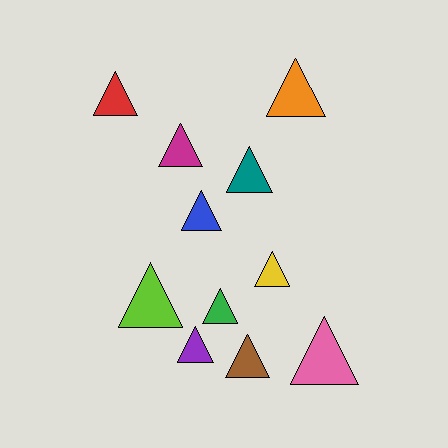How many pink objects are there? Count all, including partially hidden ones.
There is 1 pink object.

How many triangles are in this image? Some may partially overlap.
There are 11 triangles.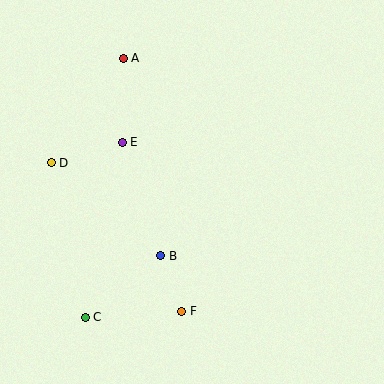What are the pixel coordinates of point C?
Point C is at (85, 317).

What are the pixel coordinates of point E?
Point E is at (122, 142).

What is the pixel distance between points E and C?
The distance between E and C is 179 pixels.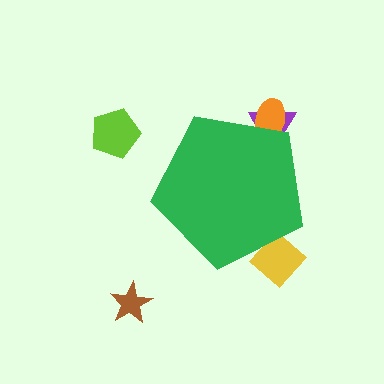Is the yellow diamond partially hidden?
Yes, the yellow diamond is partially hidden behind the green pentagon.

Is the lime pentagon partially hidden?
No, the lime pentagon is fully visible.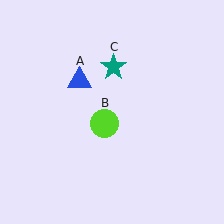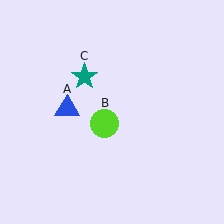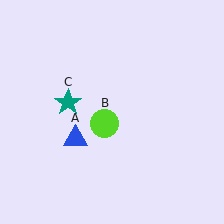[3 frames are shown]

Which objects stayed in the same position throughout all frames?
Lime circle (object B) remained stationary.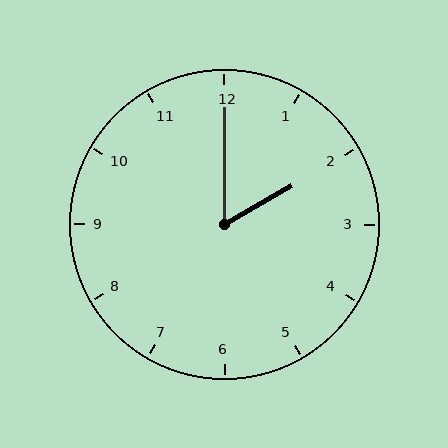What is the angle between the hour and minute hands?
Approximately 60 degrees.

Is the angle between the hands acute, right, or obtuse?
It is acute.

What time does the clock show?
2:00.